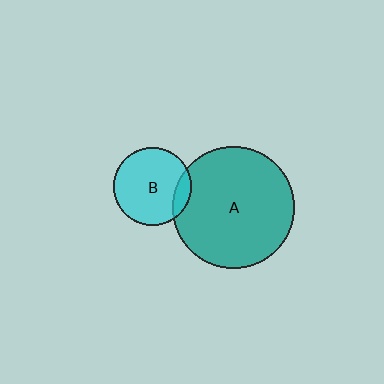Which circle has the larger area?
Circle A (teal).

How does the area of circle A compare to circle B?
Approximately 2.4 times.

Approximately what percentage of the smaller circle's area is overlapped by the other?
Approximately 10%.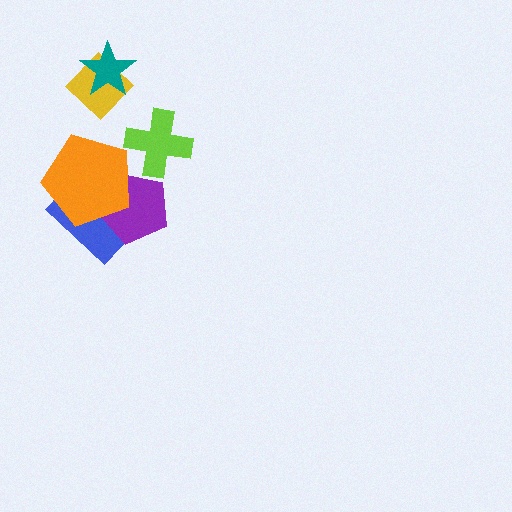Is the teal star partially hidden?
No, no other shape covers it.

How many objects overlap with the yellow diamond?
1 object overlaps with the yellow diamond.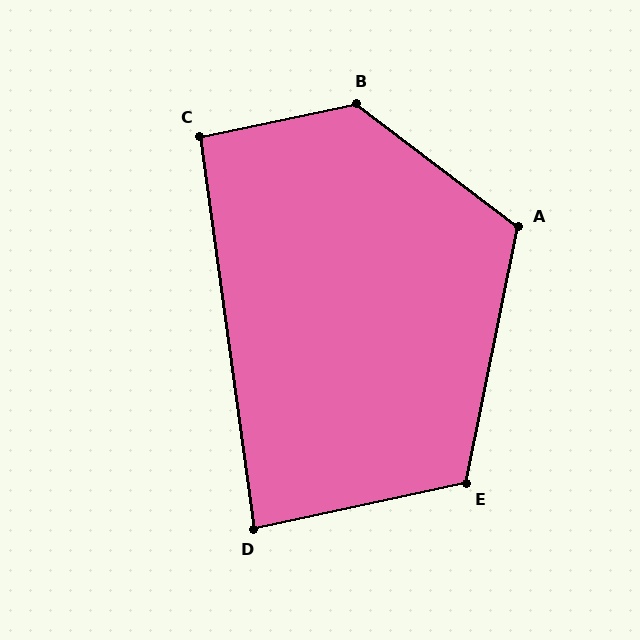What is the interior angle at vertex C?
Approximately 94 degrees (approximately right).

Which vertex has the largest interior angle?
B, at approximately 131 degrees.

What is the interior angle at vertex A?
Approximately 116 degrees (obtuse).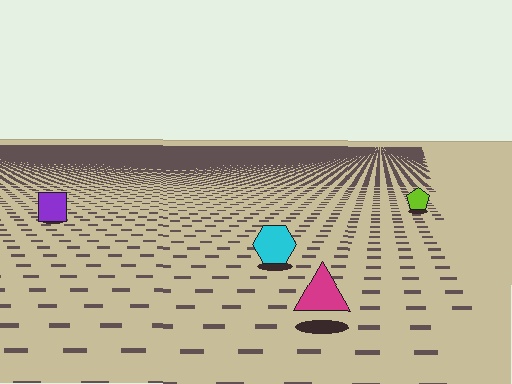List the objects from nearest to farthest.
From nearest to farthest: the magenta triangle, the cyan hexagon, the purple square, the lime pentagon.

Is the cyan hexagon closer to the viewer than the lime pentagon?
Yes. The cyan hexagon is closer — you can tell from the texture gradient: the ground texture is coarser near it.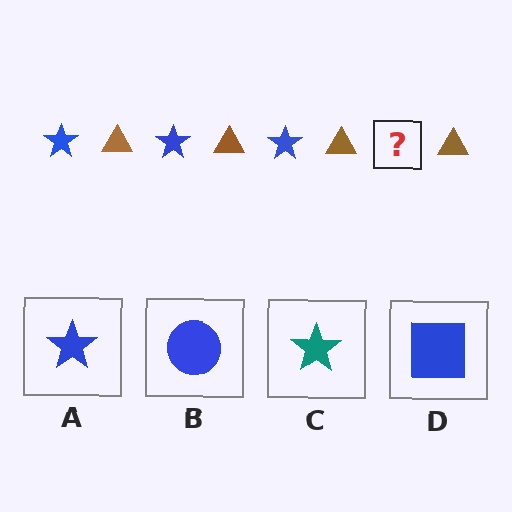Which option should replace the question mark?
Option A.